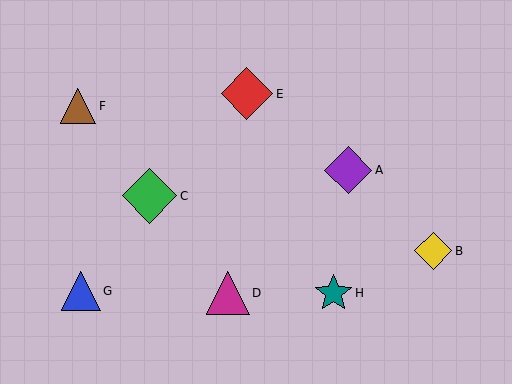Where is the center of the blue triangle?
The center of the blue triangle is at (81, 291).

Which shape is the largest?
The green diamond (labeled C) is the largest.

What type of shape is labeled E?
Shape E is a red diamond.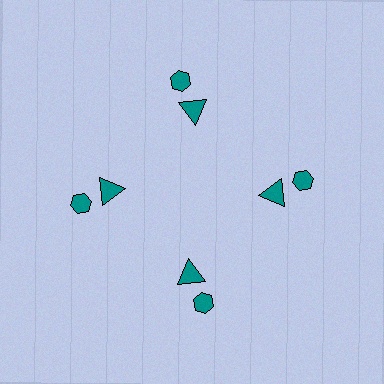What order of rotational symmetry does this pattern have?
This pattern has 4-fold rotational symmetry.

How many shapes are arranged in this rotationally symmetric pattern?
There are 8 shapes, arranged in 4 groups of 2.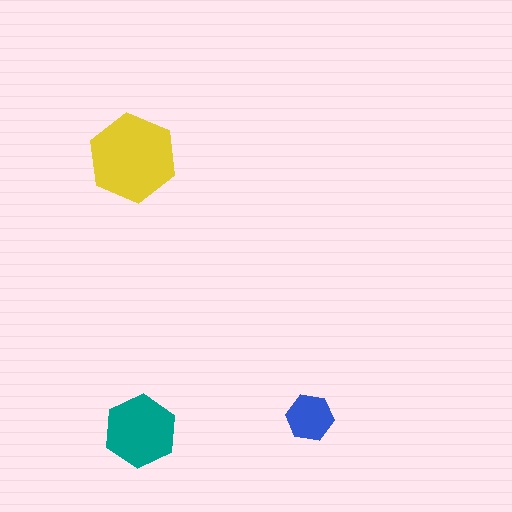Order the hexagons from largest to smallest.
the yellow one, the teal one, the blue one.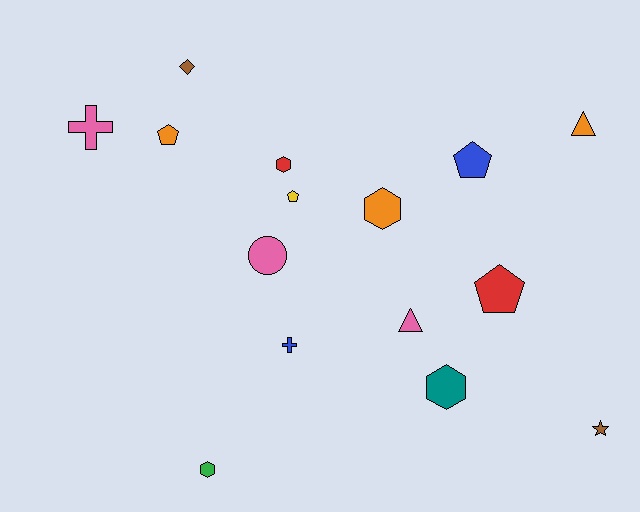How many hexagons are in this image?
There are 4 hexagons.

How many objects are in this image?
There are 15 objects.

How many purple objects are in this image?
There are no purple objects.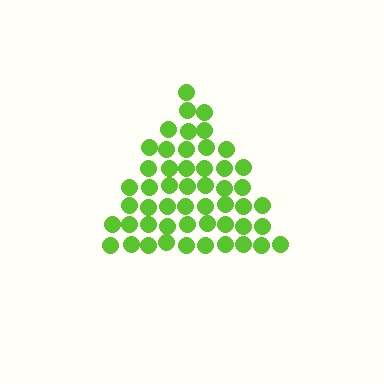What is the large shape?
The large shape is a triangle.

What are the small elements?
The small elements are circles.